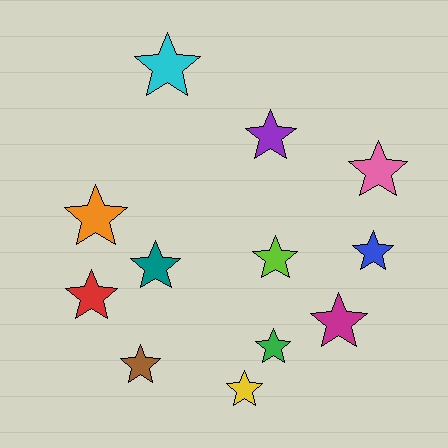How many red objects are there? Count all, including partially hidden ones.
There is 1 red object.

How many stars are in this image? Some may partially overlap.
There are 12 stars.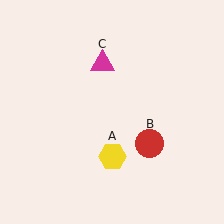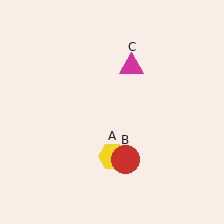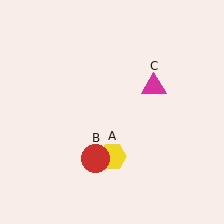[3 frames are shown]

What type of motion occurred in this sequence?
The red circle (object B), magenta triangle (object C) rotated clockwise around the center of the scene.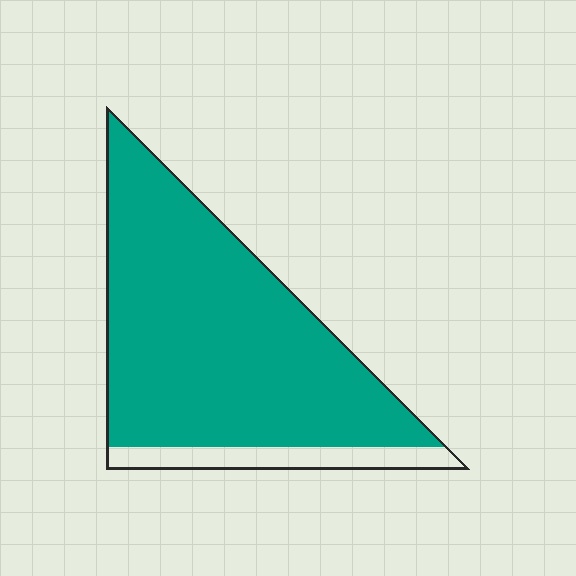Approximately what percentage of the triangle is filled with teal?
Approximately 90%.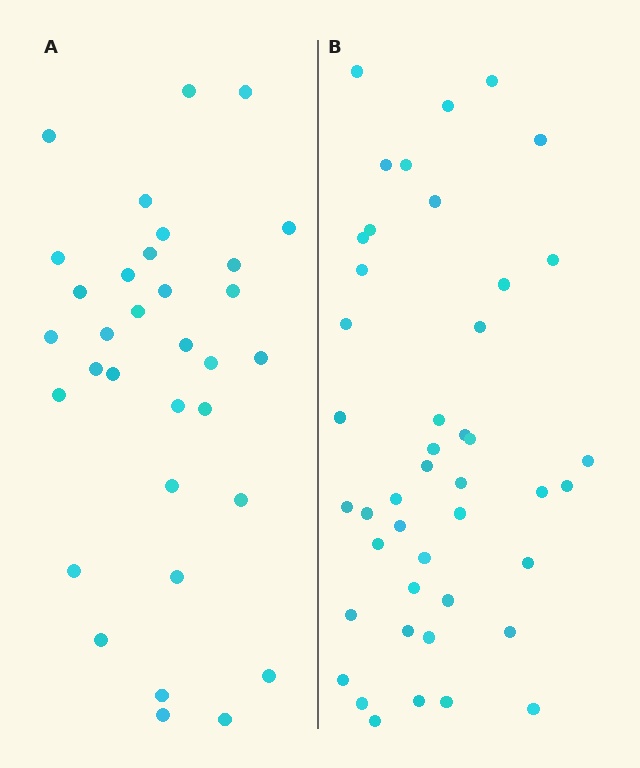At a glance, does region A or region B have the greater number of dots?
Region B (the right region) has more dots.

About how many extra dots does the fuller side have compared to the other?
Region B has roughly 12 or so more dots than region A.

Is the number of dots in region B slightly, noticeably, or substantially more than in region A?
Region B has noticeably more, but not dramatically so. The ratio is roughly 1.3 to 1.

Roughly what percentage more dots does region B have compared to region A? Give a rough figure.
About 35% more.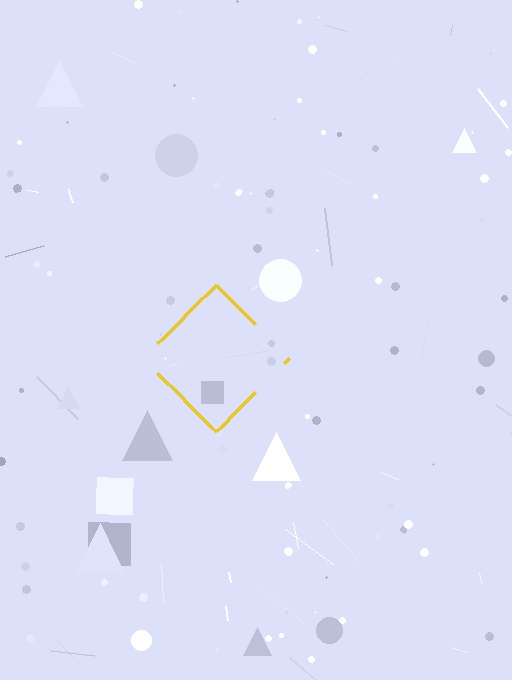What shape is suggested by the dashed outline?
The dashed outline suggests a diamond.